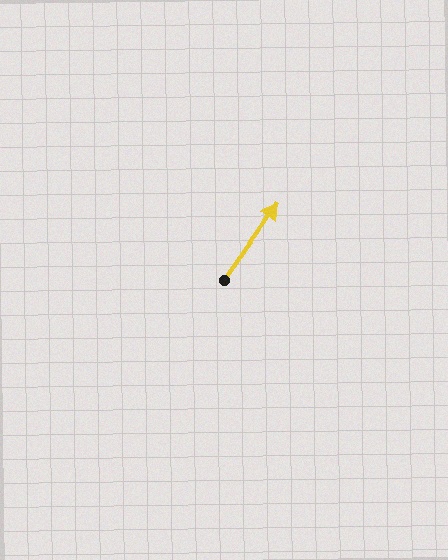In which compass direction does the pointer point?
Northeast.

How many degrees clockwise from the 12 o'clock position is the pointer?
Approximately 35 degrees.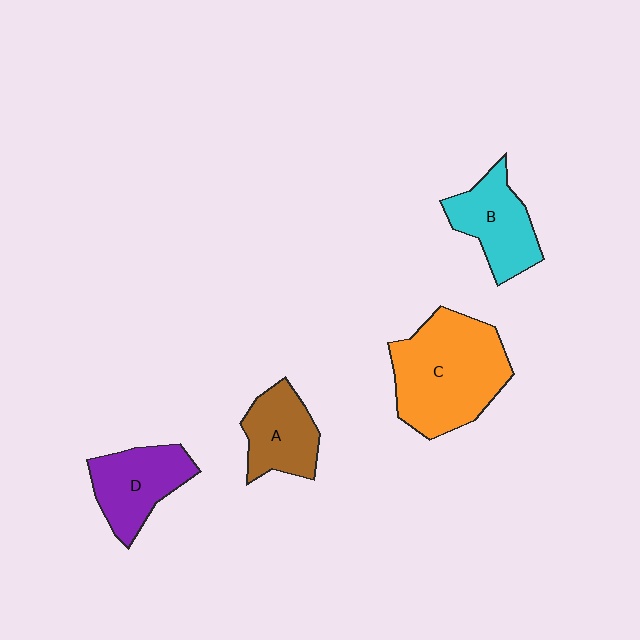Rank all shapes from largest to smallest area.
From largest to smallest: C (orange), D (purple), B (cyan), A (brown).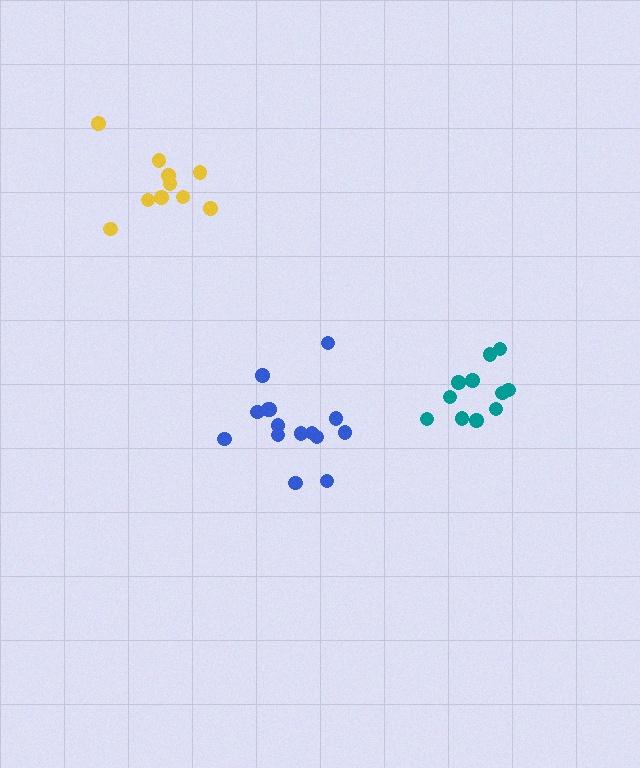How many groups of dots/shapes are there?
There are 3 groups.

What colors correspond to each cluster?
The clusters are colored: blue, yellow, teal.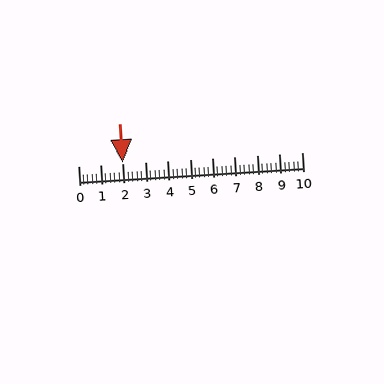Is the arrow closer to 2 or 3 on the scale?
The arrow is closer to 2.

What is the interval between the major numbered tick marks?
The major tick marks are spaced 1 units apart.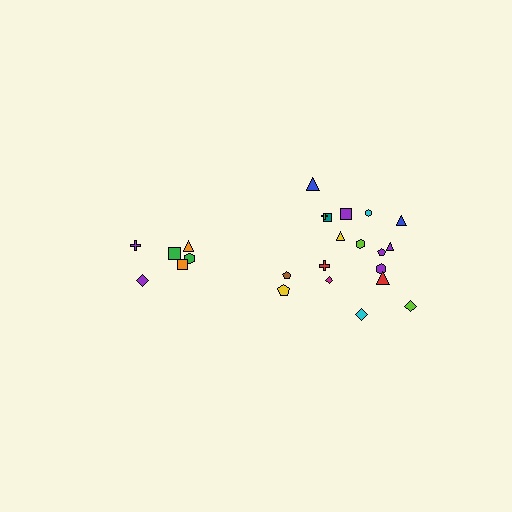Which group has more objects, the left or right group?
The right group.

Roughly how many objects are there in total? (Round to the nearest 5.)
Roughly 25 objects in total.